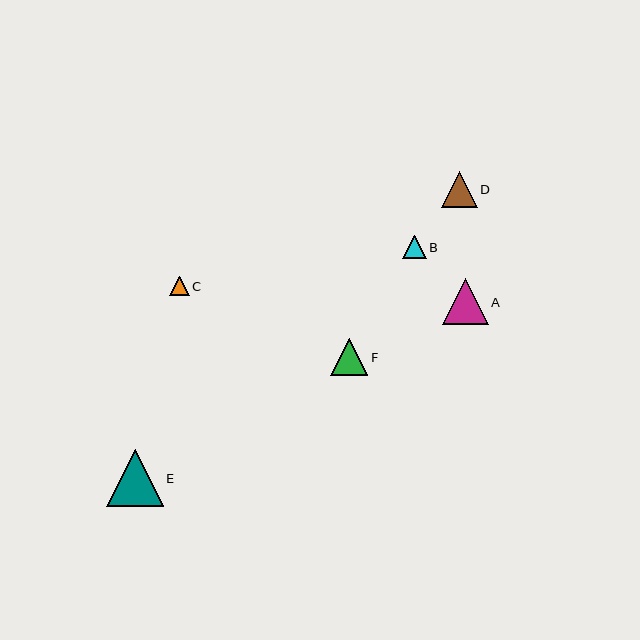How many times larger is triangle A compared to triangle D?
Triangle A is approximately 1.3 times the size of triangle D.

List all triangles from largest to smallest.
From largest to smallest: E, A, F, D, B, C.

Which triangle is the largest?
Triangle E is the largest with a size of approximately 57 pixels.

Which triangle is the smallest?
Triangle C is the smallest with a size of approximately 20 pixels.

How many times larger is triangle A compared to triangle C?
Triangle A is approximately 2.3 times the size of triangle C.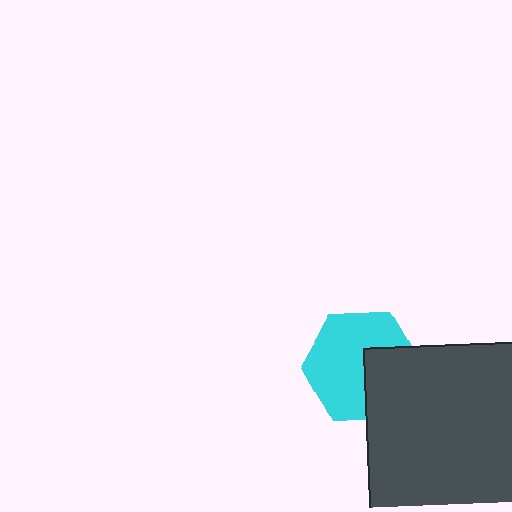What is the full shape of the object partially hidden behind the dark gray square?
The partially hidden object is a cyan hexagon.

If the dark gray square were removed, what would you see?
You would see the complete cyan hexagon.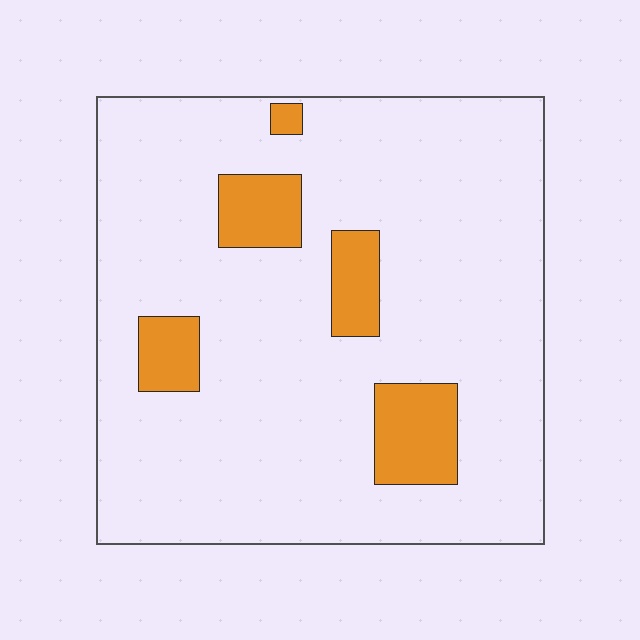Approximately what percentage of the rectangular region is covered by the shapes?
Approximately 15%.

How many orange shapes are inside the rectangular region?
5.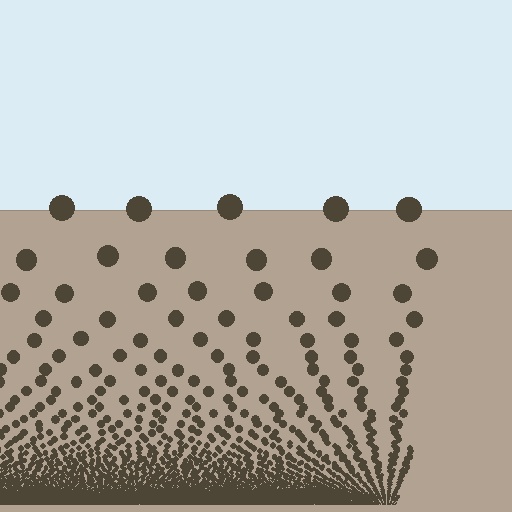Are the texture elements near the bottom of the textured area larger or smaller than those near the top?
Smaller. The gradient is inverted — elements near the bottom are smaller and denser.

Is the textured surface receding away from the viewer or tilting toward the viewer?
The surface appears to tilt toward the viewer. Texture elements get larger and sparser toward the top.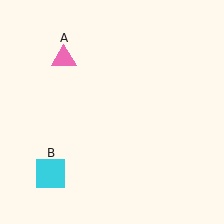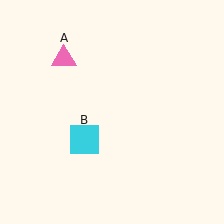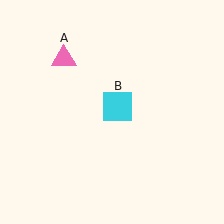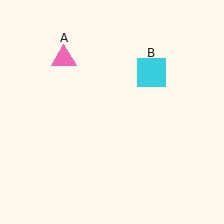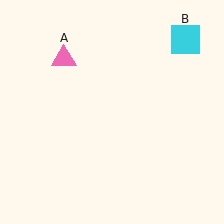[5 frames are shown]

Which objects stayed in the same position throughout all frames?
Pink triangle (object A) remained stationary.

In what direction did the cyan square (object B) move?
The cyan square (object B) moved up and to the right.